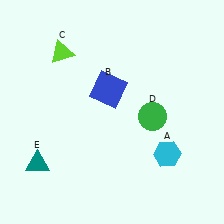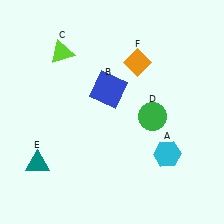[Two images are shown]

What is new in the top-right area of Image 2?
An orange diamond (F) was added in the top-right area of Image 2.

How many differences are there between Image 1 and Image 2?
There is 1 difference between the two images.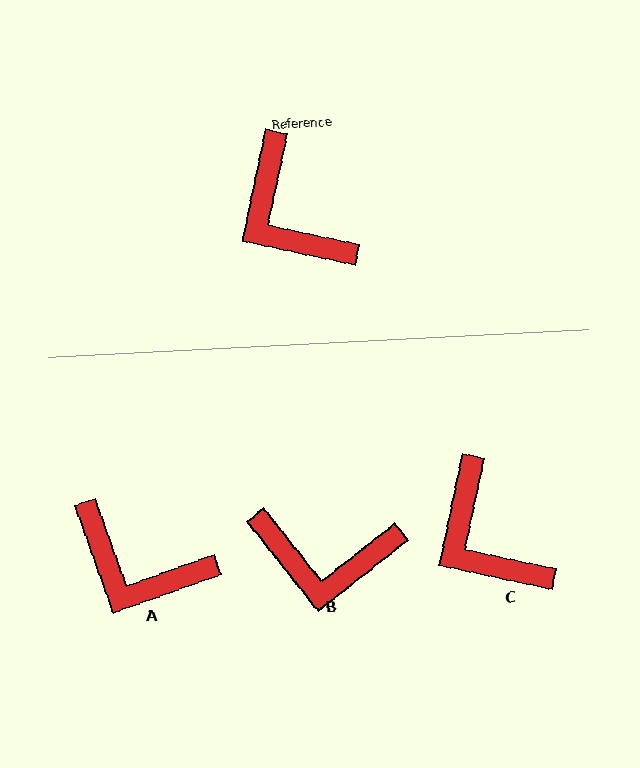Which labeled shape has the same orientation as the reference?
C.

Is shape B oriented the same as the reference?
No, it is off by about 50 degrees.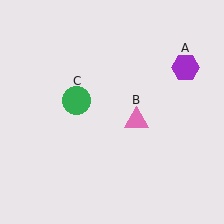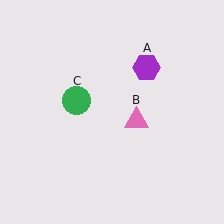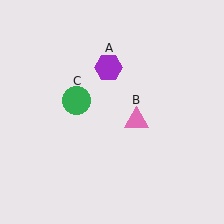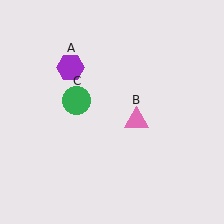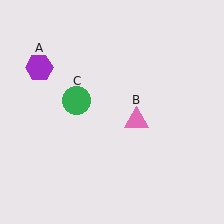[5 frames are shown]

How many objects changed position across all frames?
1 object changed position: purple hexagon (object A).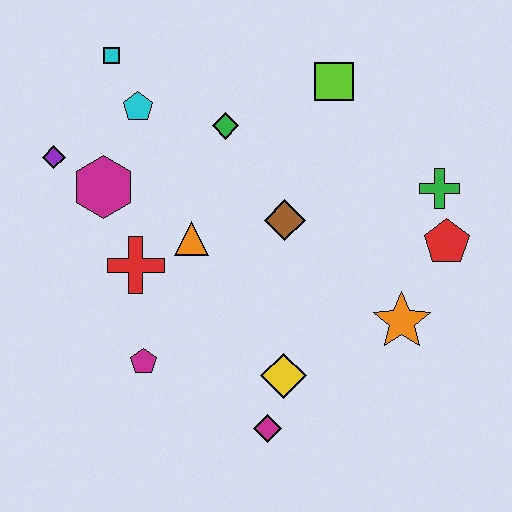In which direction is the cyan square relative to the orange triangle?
The cyan square is above the orange triangle.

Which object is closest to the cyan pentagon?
The cyan square is closest to the cyan pentagon.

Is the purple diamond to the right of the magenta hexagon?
No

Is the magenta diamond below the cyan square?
Yes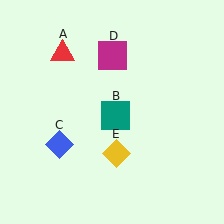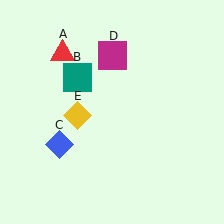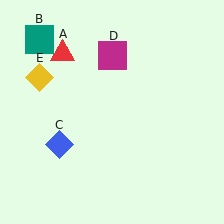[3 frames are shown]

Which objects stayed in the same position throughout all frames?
Red triangle (object A) and blue diamond (object C) and magenta square (object D) remained stationary.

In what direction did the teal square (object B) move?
The teal square (object B) moved up and to the left.